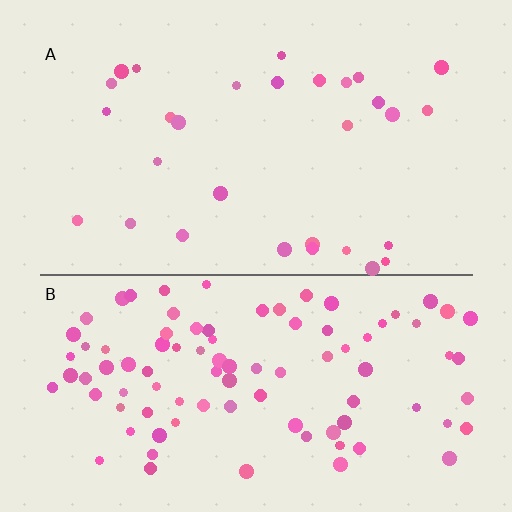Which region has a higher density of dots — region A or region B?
B (the bottom).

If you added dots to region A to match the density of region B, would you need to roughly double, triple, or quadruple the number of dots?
Approximately triple.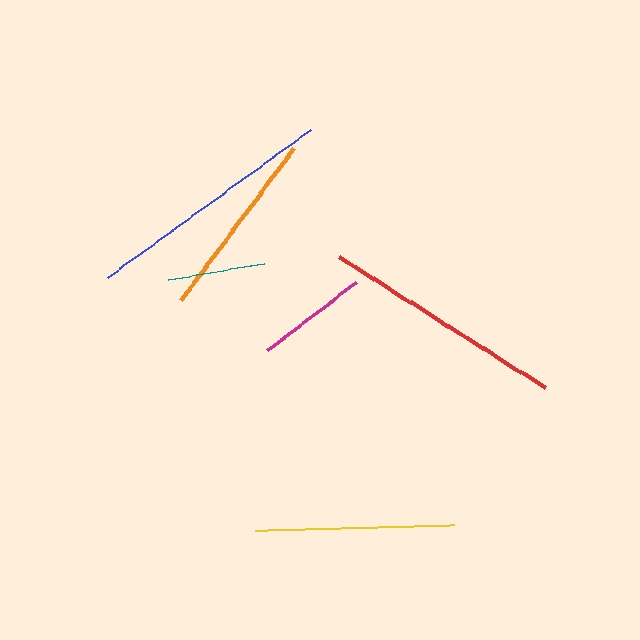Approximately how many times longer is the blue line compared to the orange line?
The blue line is approximately 1.3 times the length of the orange line.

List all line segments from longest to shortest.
From longest to shortest: blue, red, yellow, orange, magenta, teal.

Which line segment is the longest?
The blue line is the longest at approximately 250 pixels.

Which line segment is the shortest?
The teal line is the shortest at approximately 98 pixels.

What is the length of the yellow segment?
The yellow segment is approximately 200 pixels long.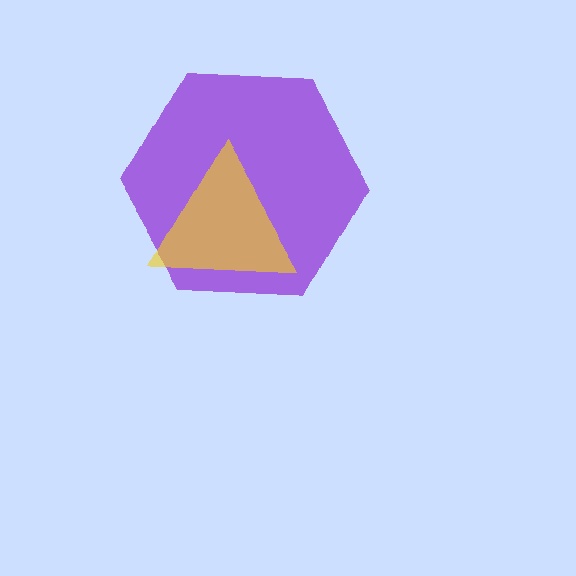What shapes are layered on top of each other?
The layered shapes are: a purple hexagon, a yellow triangle.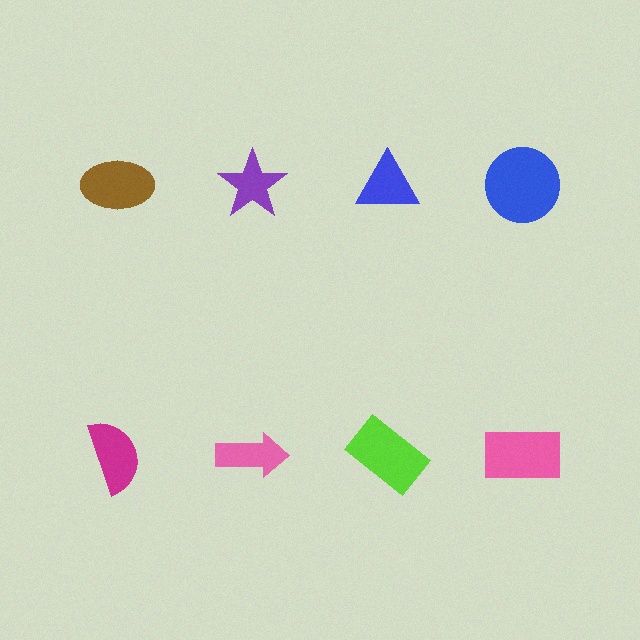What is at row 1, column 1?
A brown ellipse.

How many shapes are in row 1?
4 shapes.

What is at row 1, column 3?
A blue triangle.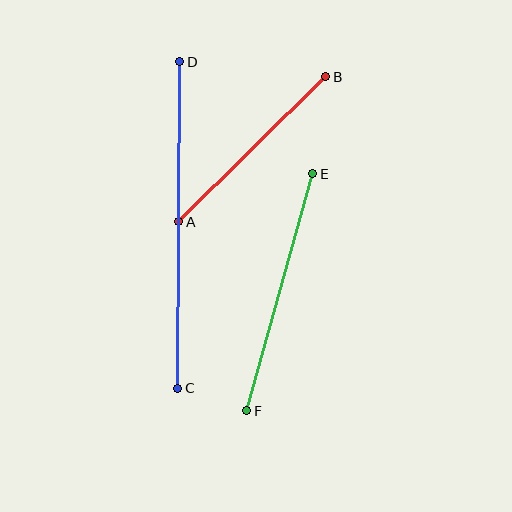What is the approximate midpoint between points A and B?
The midpoint is at approximately (252, 149) pixels.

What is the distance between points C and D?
The distance is approximately 327 pixels.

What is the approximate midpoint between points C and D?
The midpoint is at approximately (179, 225) pixels.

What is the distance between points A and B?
The distance is approximately 206 pixels.